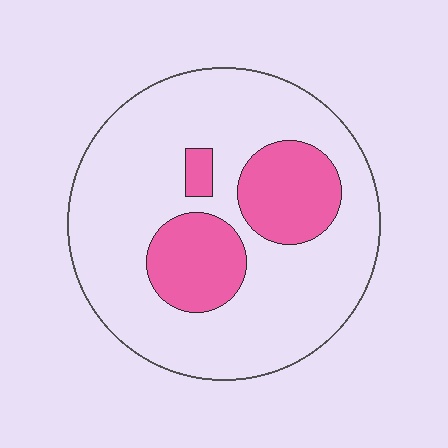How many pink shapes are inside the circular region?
3.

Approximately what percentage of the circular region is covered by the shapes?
Approximately 25%.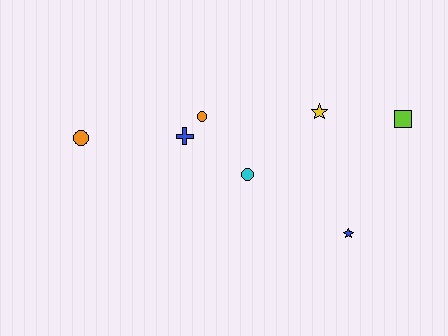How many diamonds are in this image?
There are no diamonds.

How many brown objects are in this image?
There are no brown objects.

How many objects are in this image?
There are 7 objects.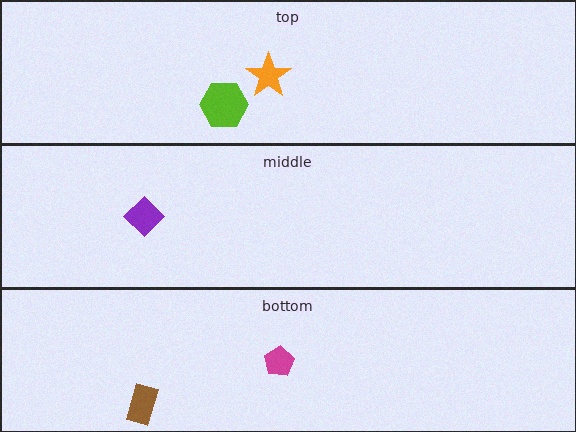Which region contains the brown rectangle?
The bottom region.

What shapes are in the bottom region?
The magenta pentagon, the brown rectangle.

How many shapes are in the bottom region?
2.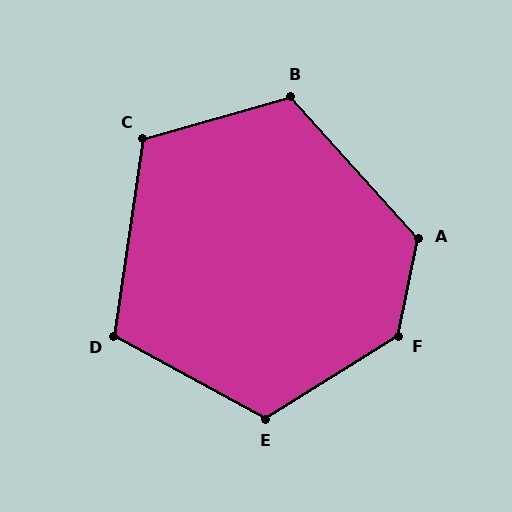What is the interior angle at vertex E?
Approximately 119 degrees (obtuse).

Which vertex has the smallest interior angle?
D, at approximately 110 degrees.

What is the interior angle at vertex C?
Approximately 114 degrees (obtuse).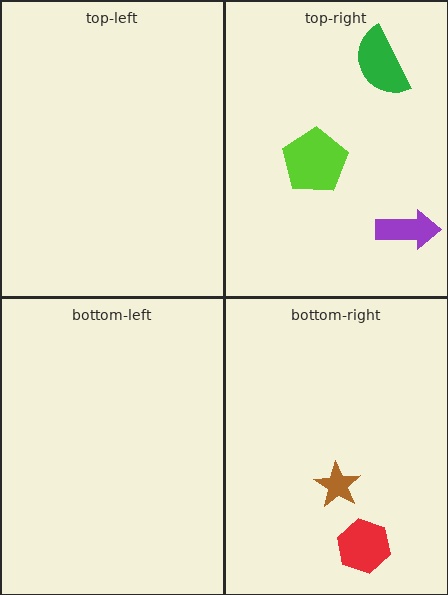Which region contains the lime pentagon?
The top-right region.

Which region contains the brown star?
The bottom-right region.